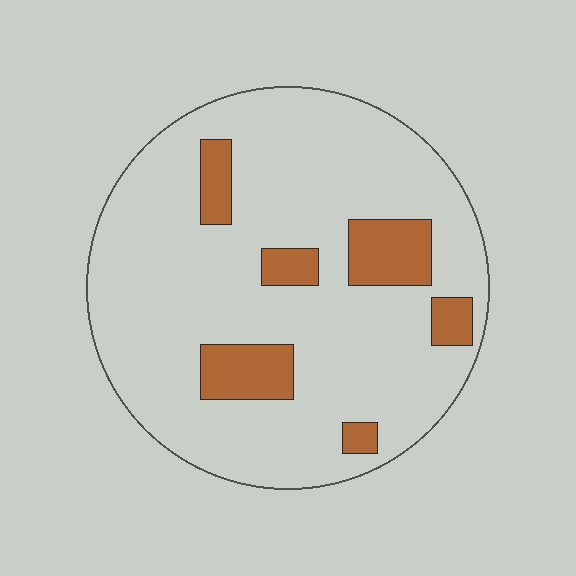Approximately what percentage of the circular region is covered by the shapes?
Approximately 15%.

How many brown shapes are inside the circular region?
6.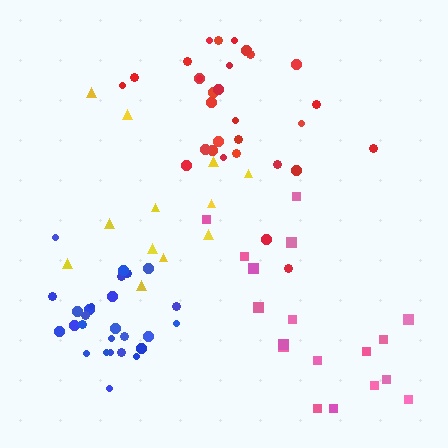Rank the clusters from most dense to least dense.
blue, red, yellow, pink.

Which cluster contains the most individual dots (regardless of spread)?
Red (30).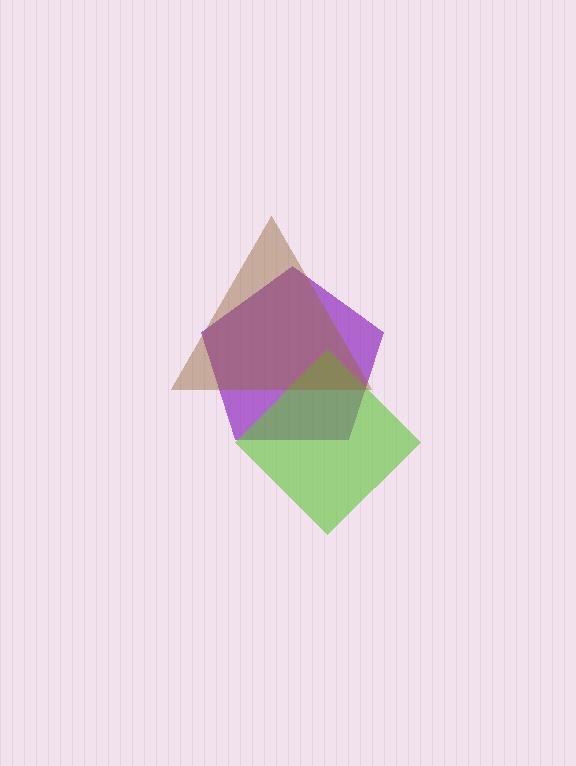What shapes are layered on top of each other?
The layered shapes are: a purple pentagon, a lime diamond, a brown triangle.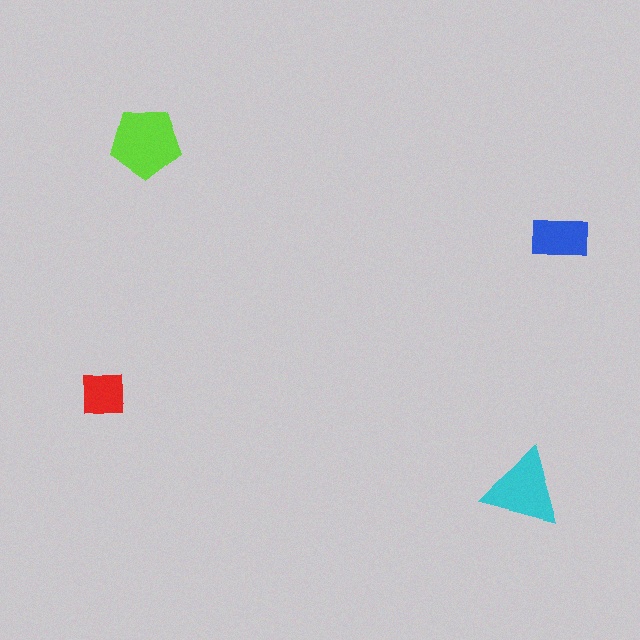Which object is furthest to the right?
The blue rectangle is rightmost.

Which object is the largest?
The lime pentagon.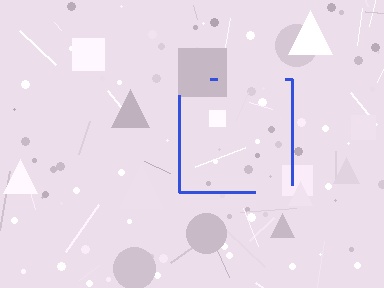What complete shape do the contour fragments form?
The contour fragments form a square.